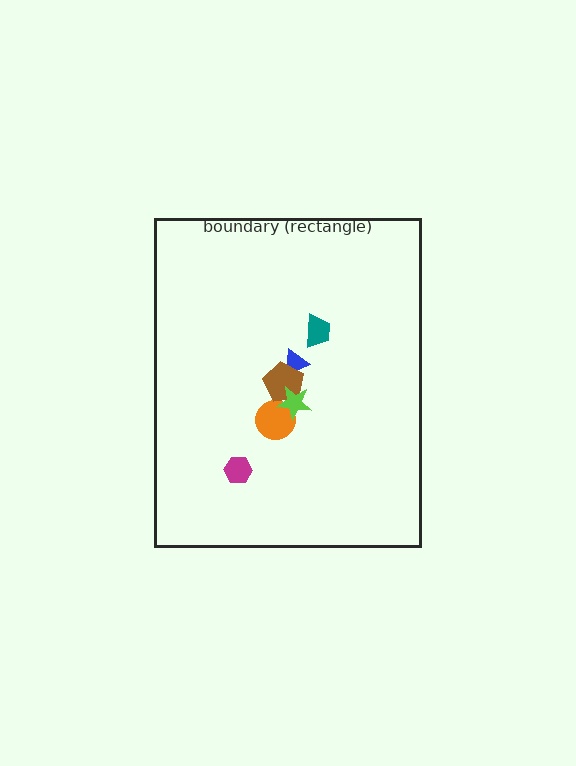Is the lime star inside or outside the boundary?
Inside.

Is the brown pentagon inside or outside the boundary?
Inside.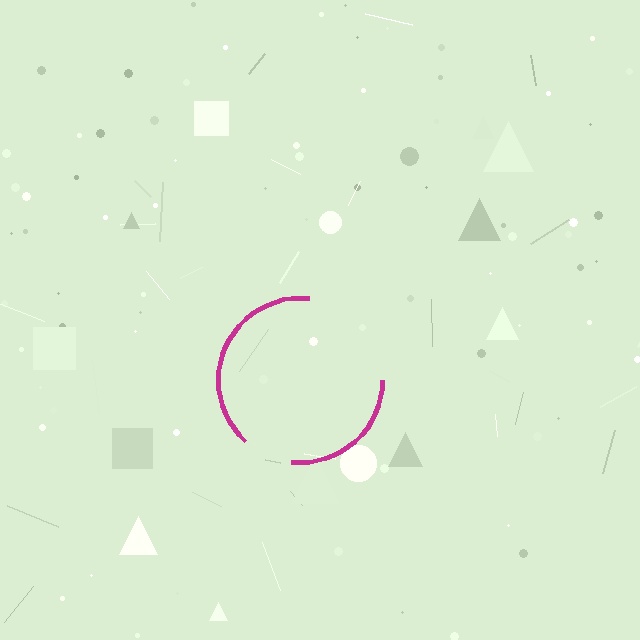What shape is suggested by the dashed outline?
The dashed outline suggests a circle.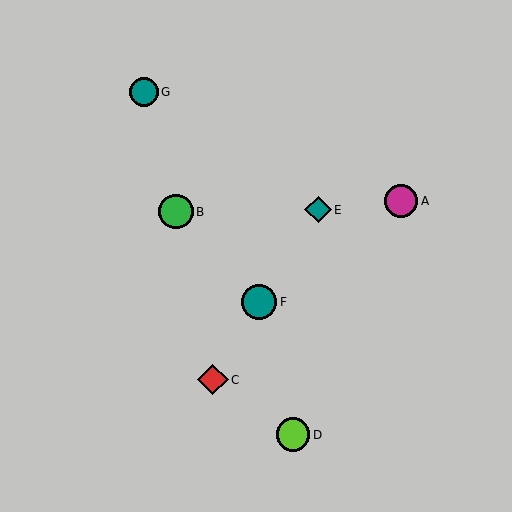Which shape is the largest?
The teal circle (labeled F) is the largest.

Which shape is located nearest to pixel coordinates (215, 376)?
The red diamond (labeled C) at (213, 380) is nearest to that location.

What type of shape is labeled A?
Shape A is a magenta circle.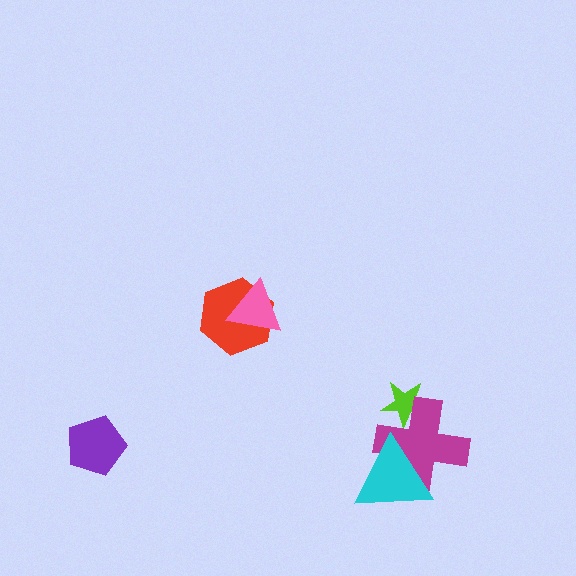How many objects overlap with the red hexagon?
1 object overlaps with the red hexagon.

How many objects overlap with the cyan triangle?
1 object overlaps with the cyan triangle.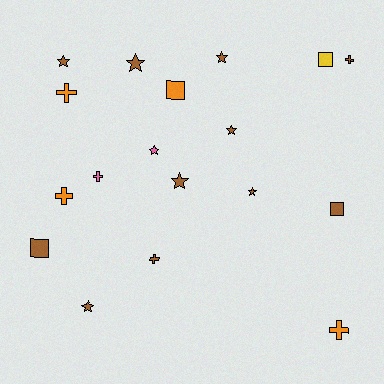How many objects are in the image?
There are 18 objects.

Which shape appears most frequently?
Star, with 8 objects.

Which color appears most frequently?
Brown, with 11 objects.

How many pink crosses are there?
There is 1 pink cross.